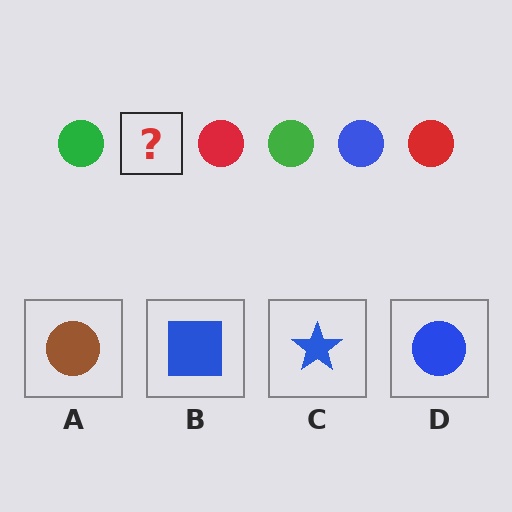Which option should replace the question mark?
Option D.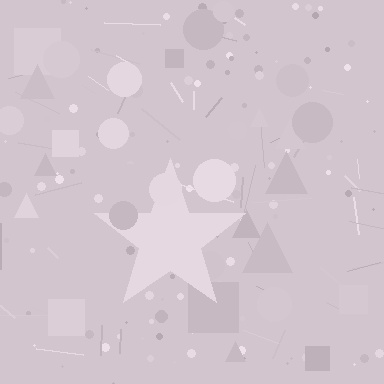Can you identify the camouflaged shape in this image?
The camouflaged shape is a star.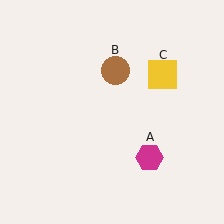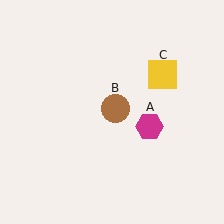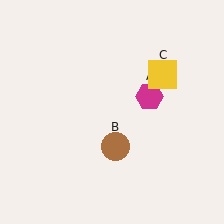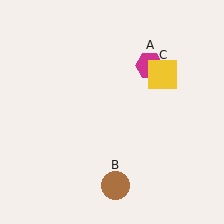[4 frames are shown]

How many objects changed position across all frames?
2 objects changed position: magenta hexagon (object A), brown circle (object B).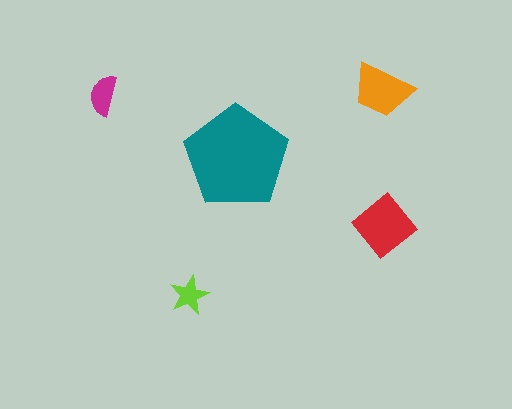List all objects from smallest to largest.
The lime star, the magenta semicircle, the orange trapezoid, the red diamond, the teal pentagon.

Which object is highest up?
The orange trapezoid is topmost.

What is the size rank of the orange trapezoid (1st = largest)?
3rd.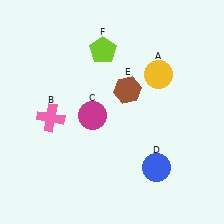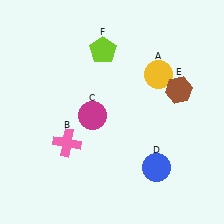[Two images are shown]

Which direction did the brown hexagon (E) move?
The brown hexagon (E) moved right.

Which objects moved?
The objects that moved are: the pink cross (B), the brown hexagon (E).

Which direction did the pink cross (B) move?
The pink cross (B) moved down.